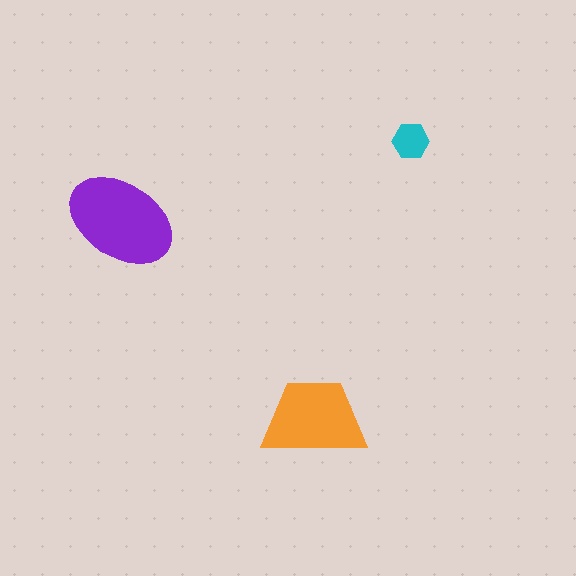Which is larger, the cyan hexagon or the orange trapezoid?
The orange trapezoid.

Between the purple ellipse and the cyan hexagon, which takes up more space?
The purple ellipse.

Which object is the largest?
The purple ellipse.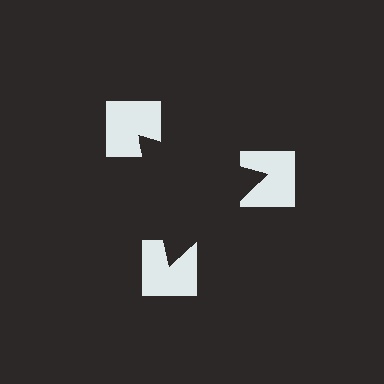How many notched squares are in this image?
There are 3 — one at each vertex of the illusory triangle.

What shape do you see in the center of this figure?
An illusory triangle — its edges are inferred from the aligned wedge cuts in the notched squares, not physically drawn.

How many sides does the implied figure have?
3 sides.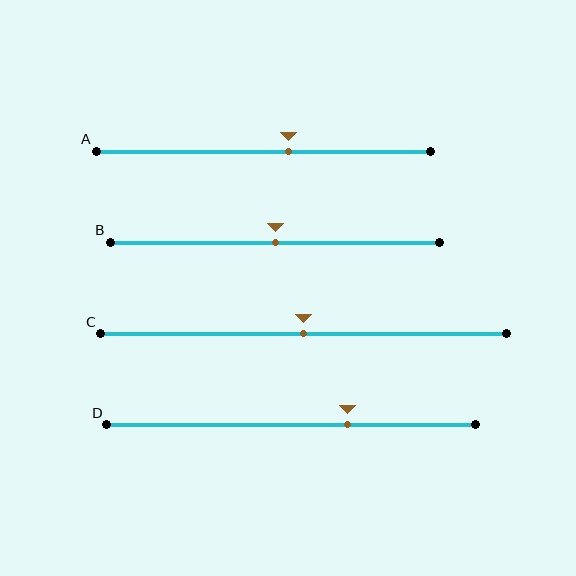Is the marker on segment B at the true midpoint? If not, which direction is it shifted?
Yes, the marker on segment B is at the true midpoint.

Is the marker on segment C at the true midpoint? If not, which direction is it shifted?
Yes, the marker on segment C is at the true midpoint.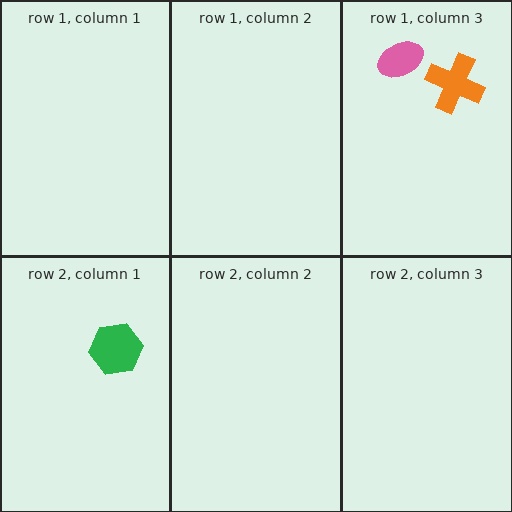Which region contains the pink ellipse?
The row 1, column 3 region.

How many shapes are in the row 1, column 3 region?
2.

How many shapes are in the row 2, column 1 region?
1.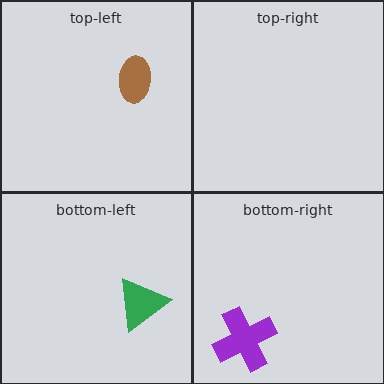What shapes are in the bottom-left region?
The green triangle.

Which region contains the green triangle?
The bottom-left region.